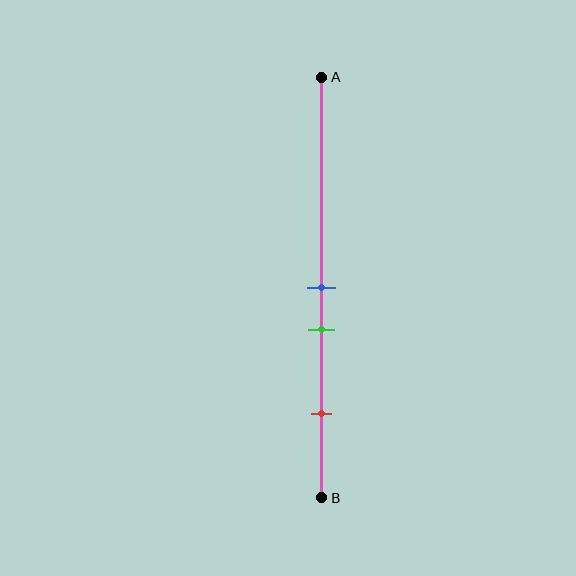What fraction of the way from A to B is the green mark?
The green mark is approximately 60% (0.6) of the way from A to B.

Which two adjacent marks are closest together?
The blue and green marks are the closest adjacent pair.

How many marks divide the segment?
There are 3 marks dividing the segment.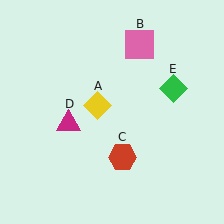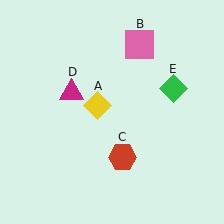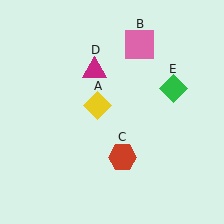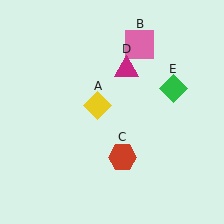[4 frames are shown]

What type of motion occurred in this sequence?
The magenta triangle (object D) rotated clockwise around the center of the scene.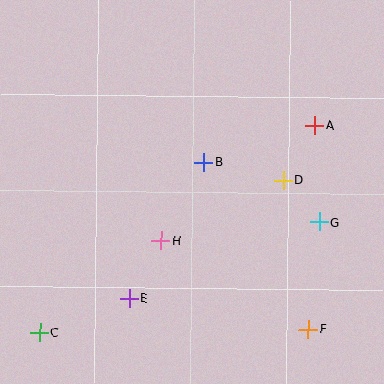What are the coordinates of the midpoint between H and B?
The midpoint between H and B is at (183, 202).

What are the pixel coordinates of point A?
Point A is at (315, 126).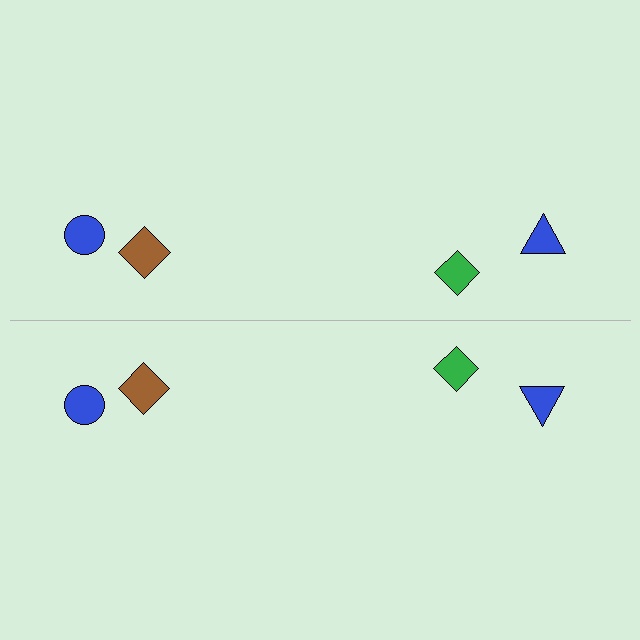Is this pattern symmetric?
Yes, this pattern has bilateral (reflection) symmetry.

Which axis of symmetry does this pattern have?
The pattern has a horizontal axis of symmetry running through the center of the image.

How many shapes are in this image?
There are 8 shapes in this image.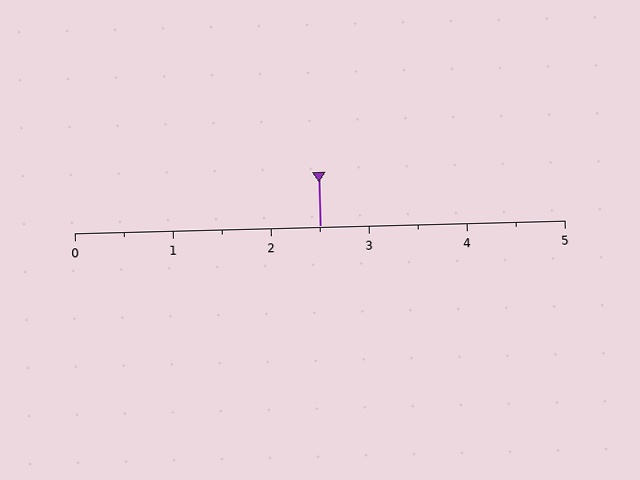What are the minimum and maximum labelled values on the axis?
The axis runs from 0 to 5.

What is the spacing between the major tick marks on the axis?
The major ticks are spaced 1 apart.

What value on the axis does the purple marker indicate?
The marker indicates approximately 2.5.